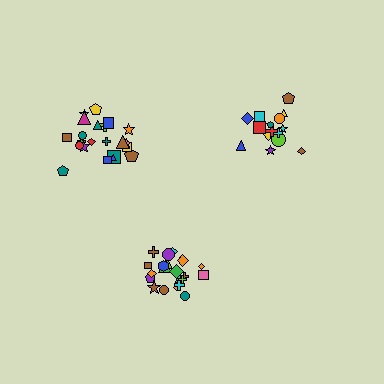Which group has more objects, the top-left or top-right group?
The top-left group.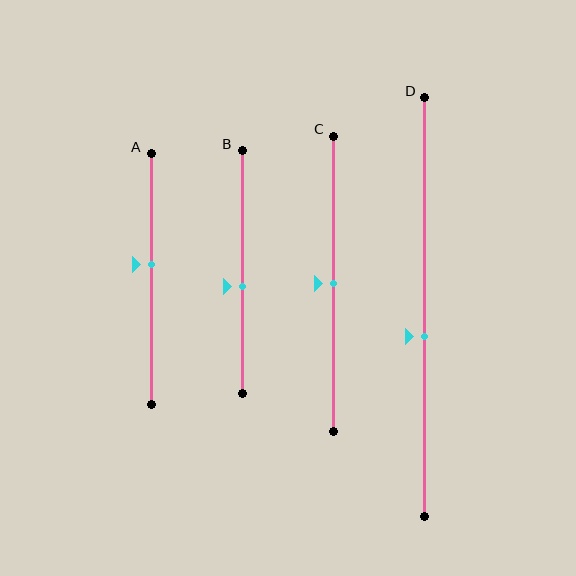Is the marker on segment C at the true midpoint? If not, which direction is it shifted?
Yes, the marker on segment C is at the true midpoint.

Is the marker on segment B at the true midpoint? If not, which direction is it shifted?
No, the marker on segment B is shifted downward by about 6% of the segment length.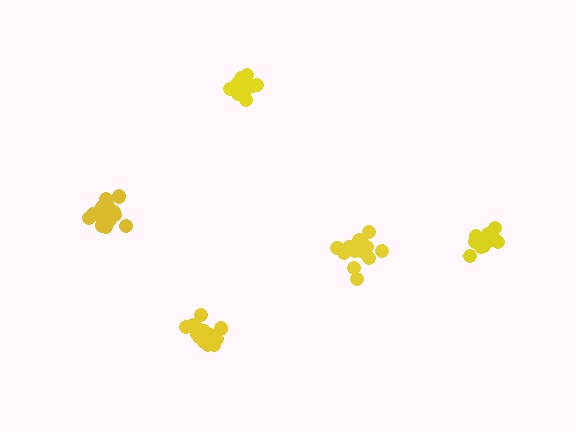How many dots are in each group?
Group 1: 18 dots, Group 2: 17 dots, Group 3: 13 dots, Group 4: 16 dots, Group 5: 15 dots (79 total).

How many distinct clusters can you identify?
There are 5 distinct clusters.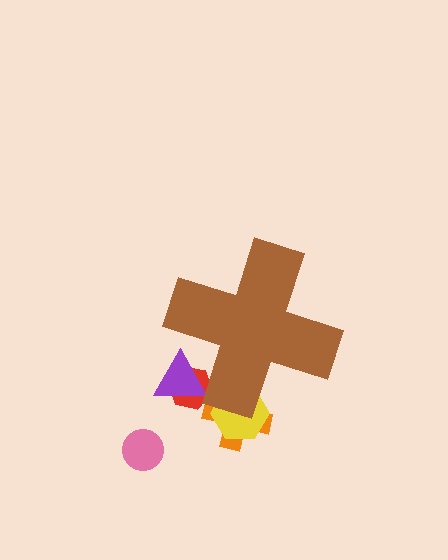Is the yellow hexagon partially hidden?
Yes, the yellow hexagon is partially hidden behind the brown cross.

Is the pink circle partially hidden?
No, the pink circle is fully visible.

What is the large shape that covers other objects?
A brown cross.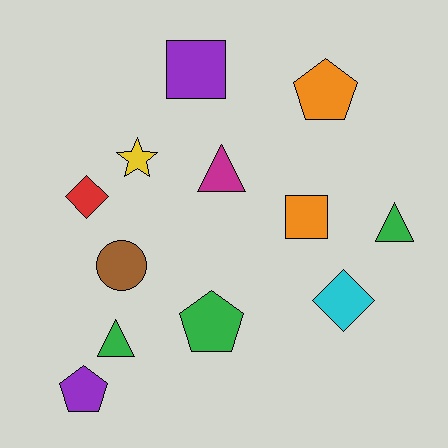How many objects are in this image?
There are 12 objects.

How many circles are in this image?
There is 1 circle.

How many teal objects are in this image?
There are no teal objects.